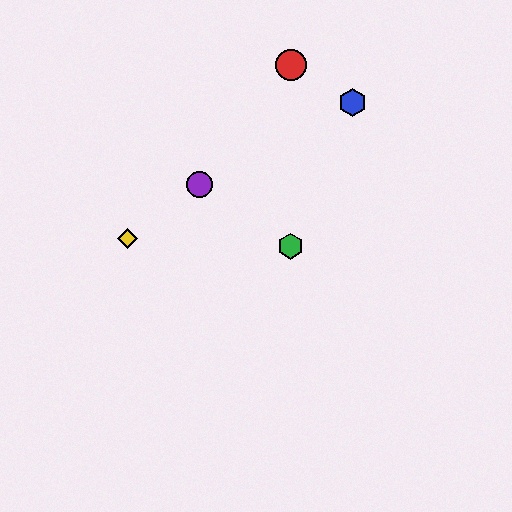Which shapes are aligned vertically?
The red circle, the green hexagon are aligned vertically.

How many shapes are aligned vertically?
2 shapes (the red circle, the green hexagon) are aligned vertically.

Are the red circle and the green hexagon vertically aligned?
Yes, both are at x≈291.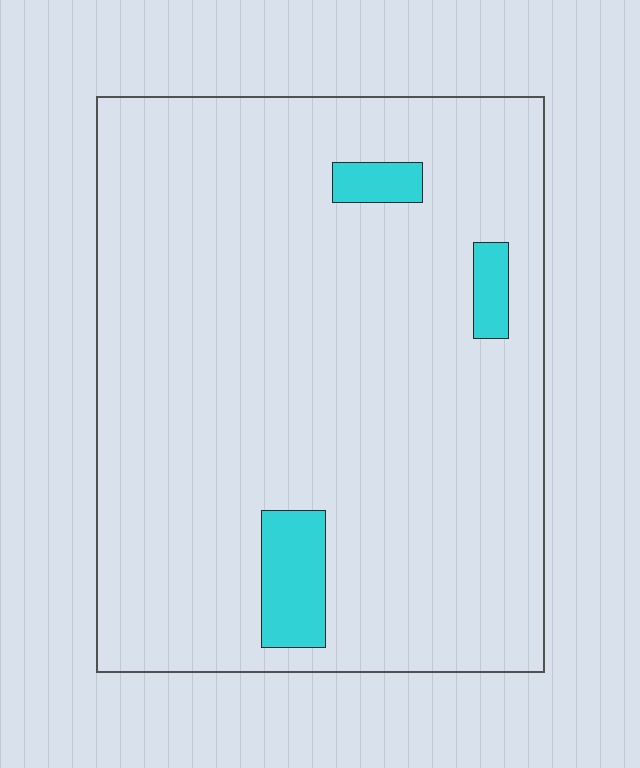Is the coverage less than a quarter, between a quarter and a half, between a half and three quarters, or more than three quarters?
Less than a quarter.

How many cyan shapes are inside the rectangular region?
3.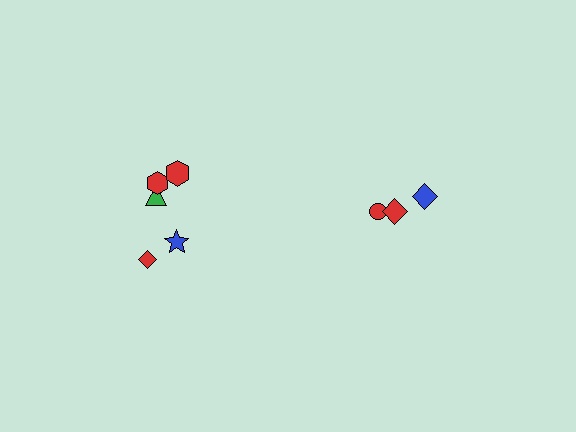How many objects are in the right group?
There are 3 objects.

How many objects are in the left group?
There are 5 objects.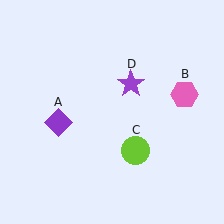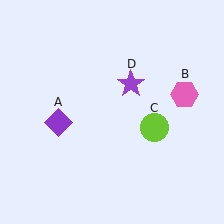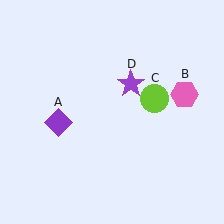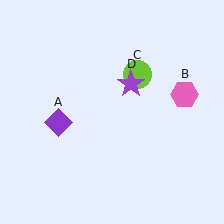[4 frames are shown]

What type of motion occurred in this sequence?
The lime circle (object C) rotated counterclockwise around the center of the scene.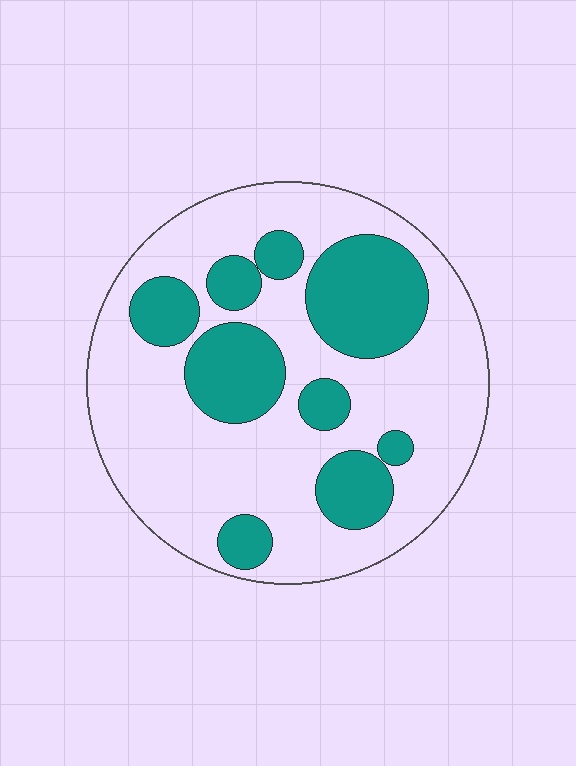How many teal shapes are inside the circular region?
9.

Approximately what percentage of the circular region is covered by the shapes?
Approximately 30%.